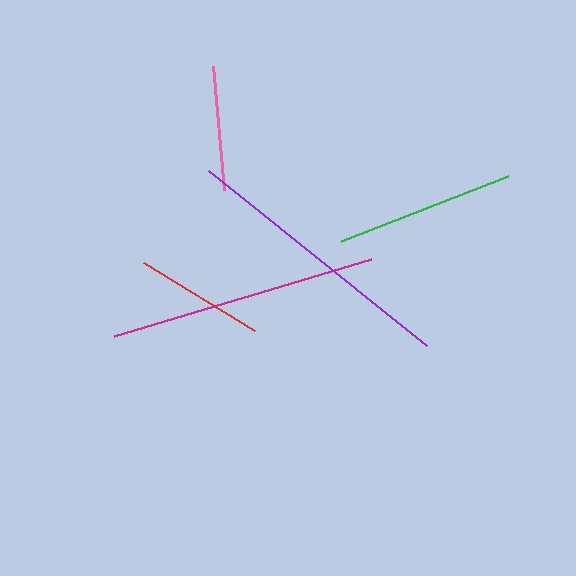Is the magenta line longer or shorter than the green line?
The magenta line is longer than the green line.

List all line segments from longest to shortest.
From longest to shortest: purple, magenta, green, red, pink.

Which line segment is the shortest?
The pink line is the shortest at approximately 125 pixels.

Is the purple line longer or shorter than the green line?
The purple line is longer than the green line.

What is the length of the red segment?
The red segment is approximately 130 pixels long.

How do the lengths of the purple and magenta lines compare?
The purple and magenta lines are approximately the same length.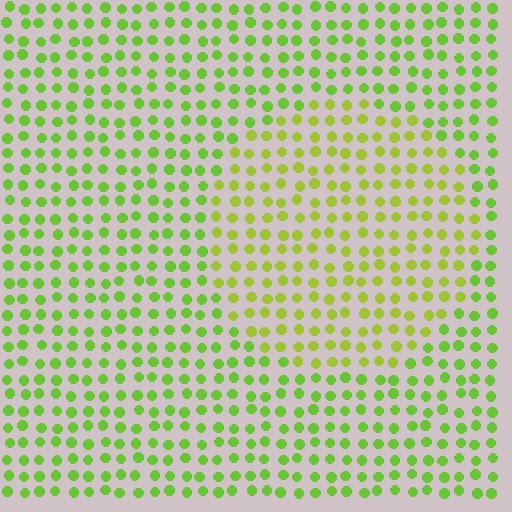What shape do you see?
I see a circle.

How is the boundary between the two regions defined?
The boundary is defined purely by a slight shift in hue (about 23 degrees). Spacing, size, and orientation are identical on both sides.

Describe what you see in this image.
The image is filled with small lime elements in a uniform arrangement. A circle-shaped region is visible where the elements are tinted to a slightly different hue, forming a subtle color boundary.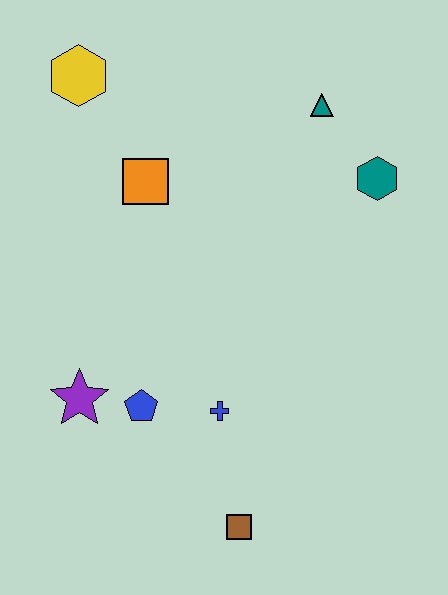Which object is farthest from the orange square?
The brown square is farthest from the orange square.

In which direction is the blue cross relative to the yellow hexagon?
The blue cross is below the yellow hexagon.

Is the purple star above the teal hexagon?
No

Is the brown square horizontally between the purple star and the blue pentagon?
No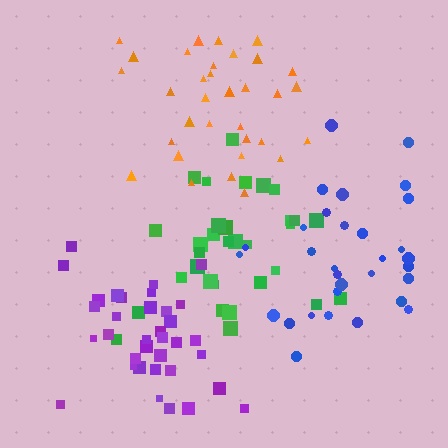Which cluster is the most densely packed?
Orange.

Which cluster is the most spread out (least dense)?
Green.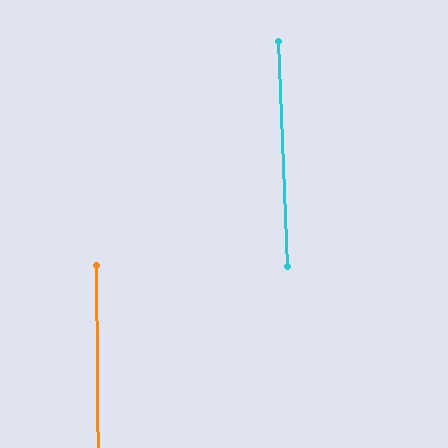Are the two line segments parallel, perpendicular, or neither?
Parallel — their directions differ by only 1.9°.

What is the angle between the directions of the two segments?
Approximately 2 degrees.